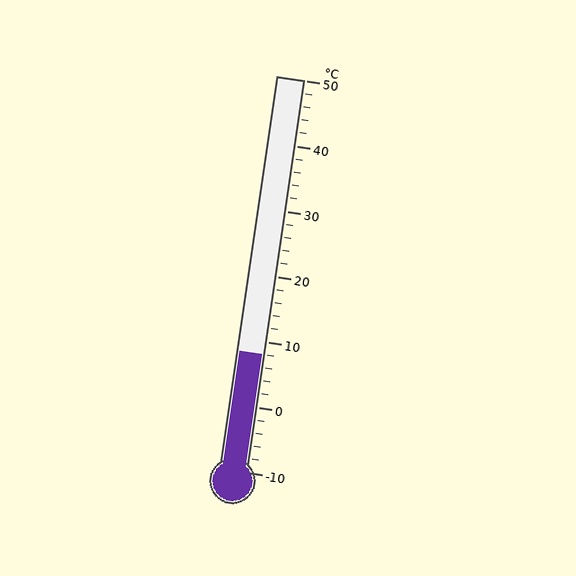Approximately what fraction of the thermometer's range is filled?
The thermometer is filled to approximately 30% of its range.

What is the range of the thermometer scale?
The thermometer scale ranges from -10°C to 50°C.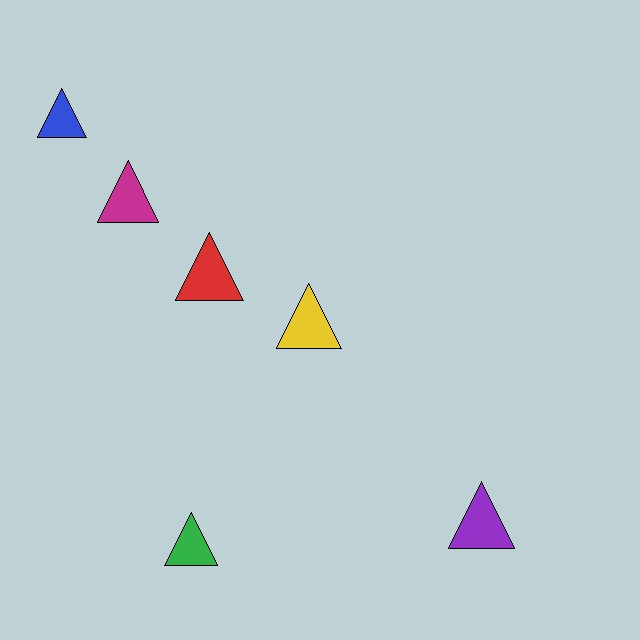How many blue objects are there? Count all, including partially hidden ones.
There is 1 blue object.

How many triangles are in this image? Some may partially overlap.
There are 6 triangles.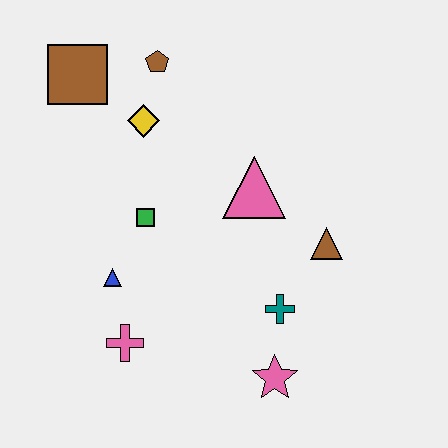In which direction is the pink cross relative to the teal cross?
The pink cross is to the left of the teal cross.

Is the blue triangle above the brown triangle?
No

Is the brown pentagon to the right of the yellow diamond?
Yes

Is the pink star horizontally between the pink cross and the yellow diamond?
No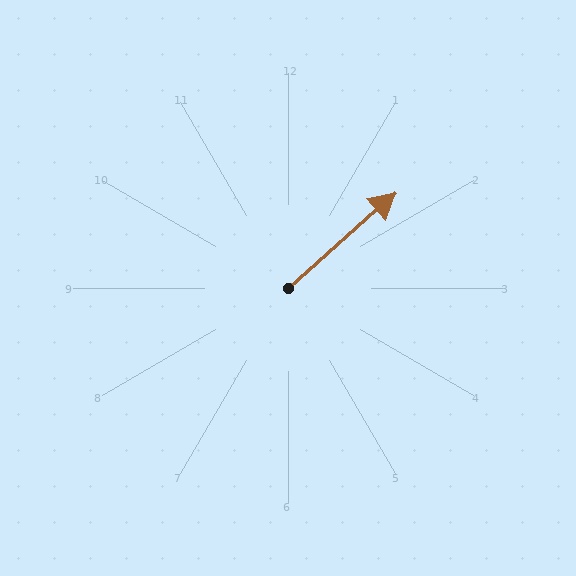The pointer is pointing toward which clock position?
Roughly 2 o'clock.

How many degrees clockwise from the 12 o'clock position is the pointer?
Approximately 48 degrees.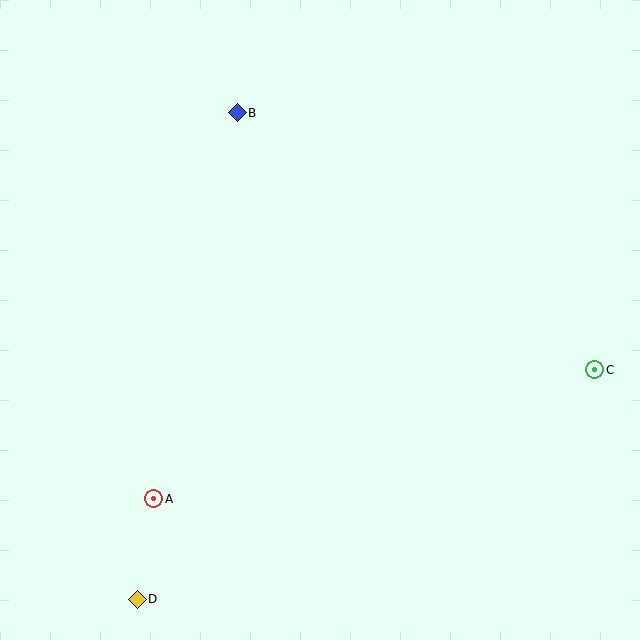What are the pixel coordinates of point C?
Point C is at (595, 370).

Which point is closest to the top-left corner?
Point B is closest to the top-left corner.